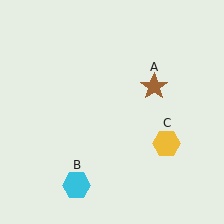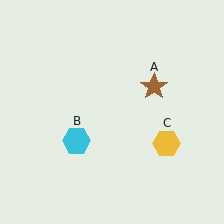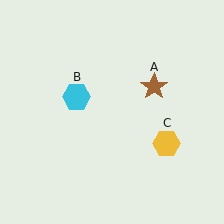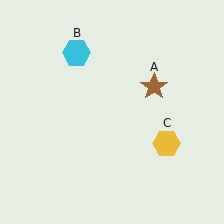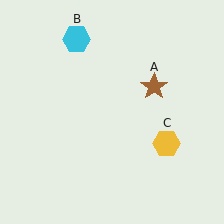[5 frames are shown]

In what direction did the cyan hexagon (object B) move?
The cyan hexagon (object B) moved up.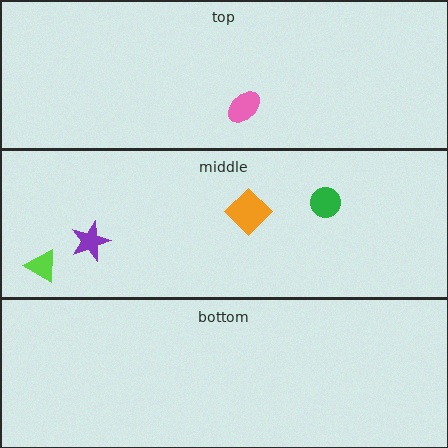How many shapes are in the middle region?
4.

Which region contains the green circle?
The middle region.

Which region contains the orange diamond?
The middle region.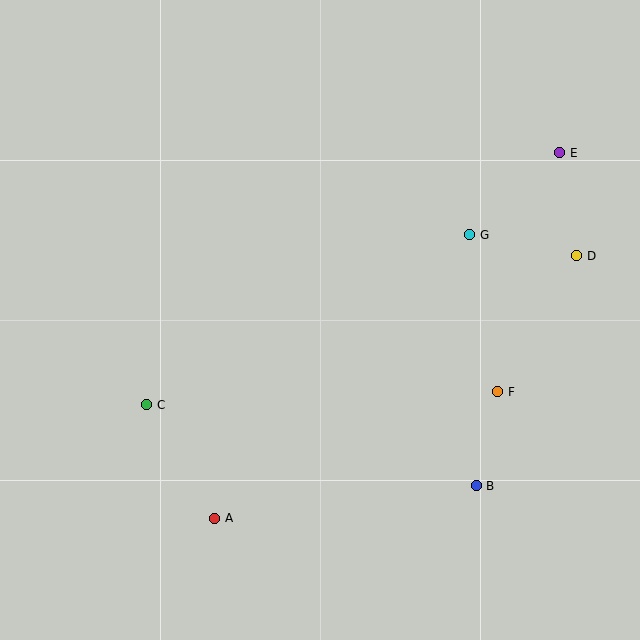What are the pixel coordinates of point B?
Point B is at (476, 486).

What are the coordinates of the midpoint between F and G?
The midpoint between F and G is at (484, 313).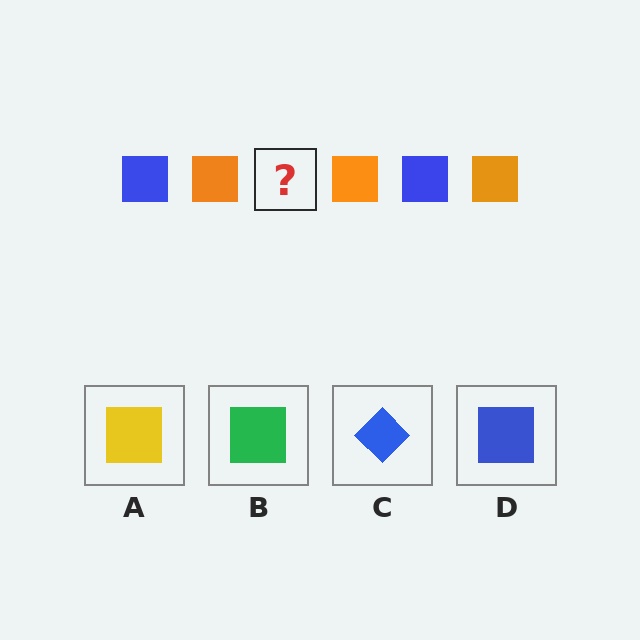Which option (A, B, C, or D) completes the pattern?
D.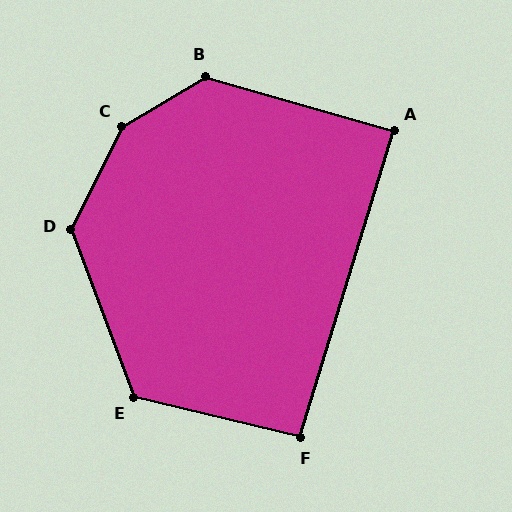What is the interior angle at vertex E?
Approximately 124 degrees (obtuse).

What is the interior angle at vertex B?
Approximately 133 degrees (obtuse).